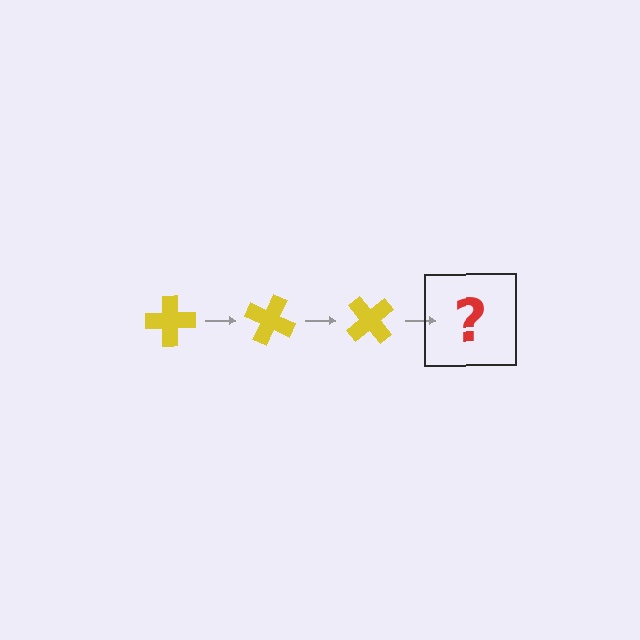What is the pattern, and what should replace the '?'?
The pattern is that the cross rotates 25 degrees each step. The '?' should be a yellow cross rotated 75 degrees.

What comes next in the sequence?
The next element should be a yellow cross rotated 75 degrees.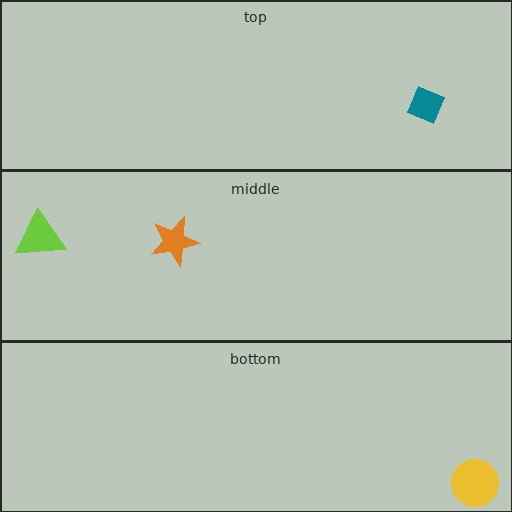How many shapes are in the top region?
1.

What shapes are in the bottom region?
The yellow circle.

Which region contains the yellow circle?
The bottom region.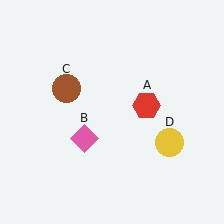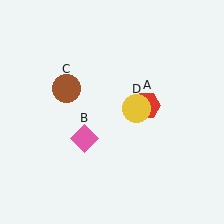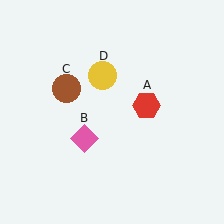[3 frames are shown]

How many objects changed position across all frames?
1 object changed position: yellow circle (object D).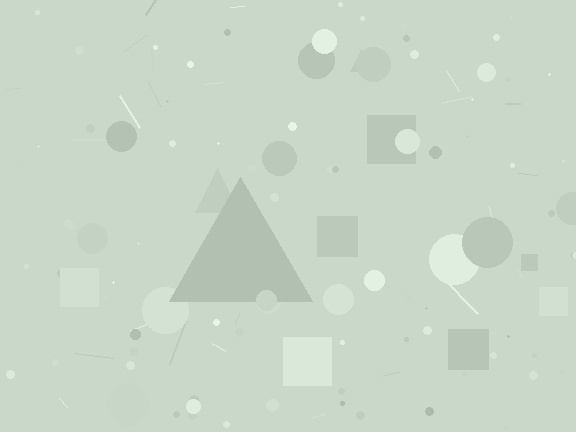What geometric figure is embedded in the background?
A triangle is embedded in the background.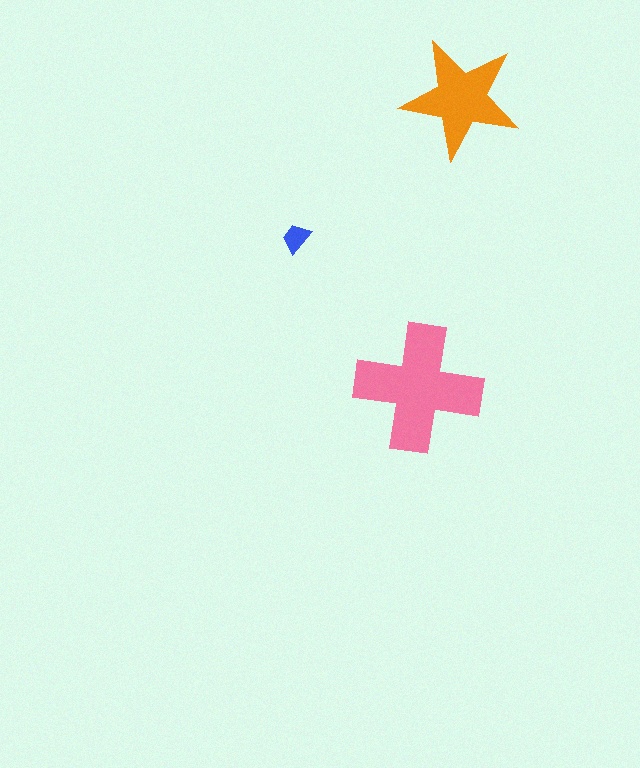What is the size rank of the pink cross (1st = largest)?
1st.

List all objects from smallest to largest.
The blue trapezoid, the orange star, the pink cross.